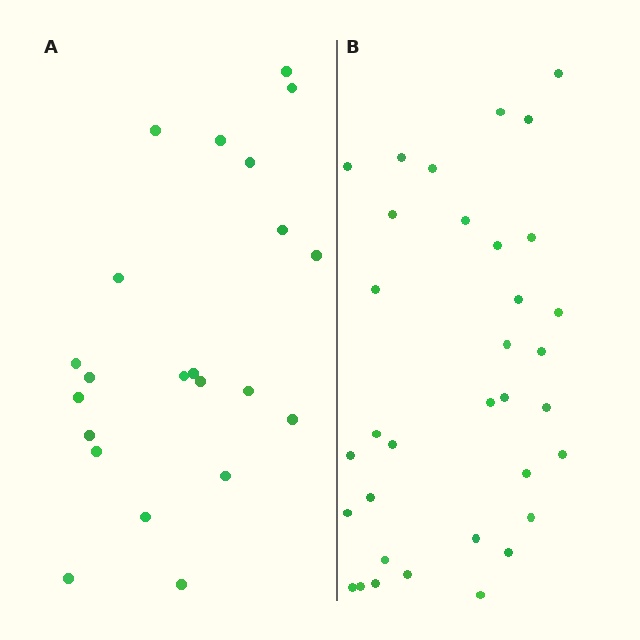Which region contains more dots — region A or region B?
Region B (the right region) has more dots.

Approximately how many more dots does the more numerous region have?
Region B has roughly 12 or so more dots than region A.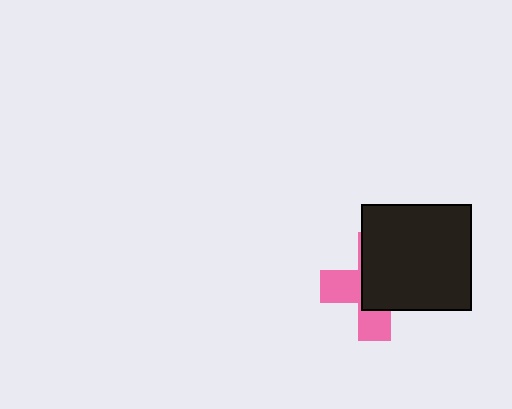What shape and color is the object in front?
The object in front is a black rectangle.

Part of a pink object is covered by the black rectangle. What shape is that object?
It is a cross.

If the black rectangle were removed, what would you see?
You would see the complete pink cross.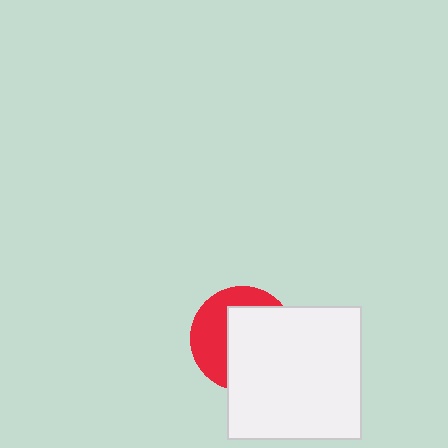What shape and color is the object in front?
The object in front is a white square.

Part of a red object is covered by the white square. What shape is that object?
It is a circle.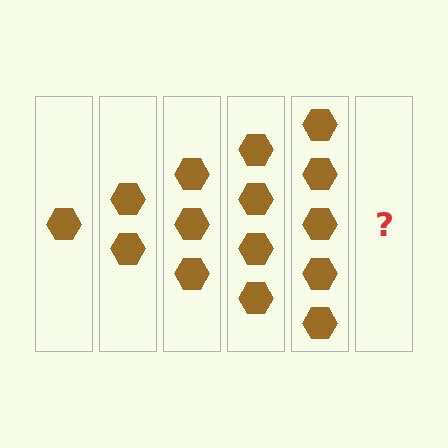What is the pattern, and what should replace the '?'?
The pattern is that each step adds one more hexagon. The '?' should be 6 hexagons.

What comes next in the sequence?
The next element should be 6 hexagons.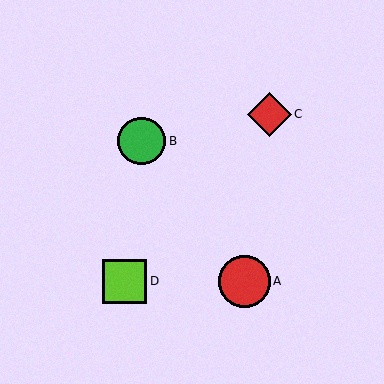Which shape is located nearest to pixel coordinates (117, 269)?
The lime square (labeled D) at (125, 281) is nearest to that location.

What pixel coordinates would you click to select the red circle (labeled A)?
Click at (245, 281) to select the red circle A.